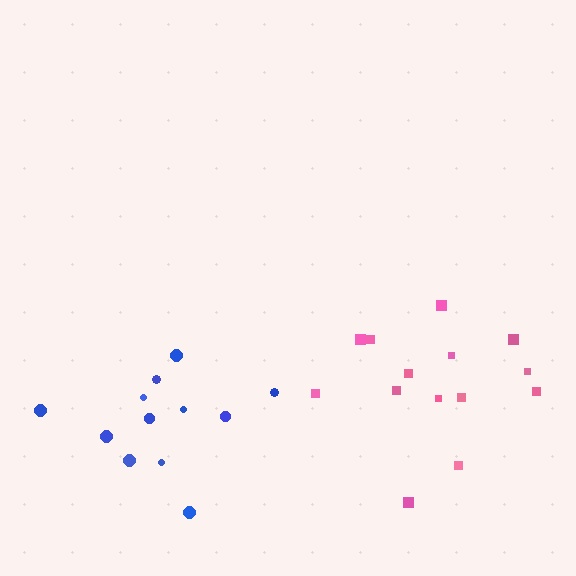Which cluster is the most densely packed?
Pink.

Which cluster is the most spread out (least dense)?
Blue.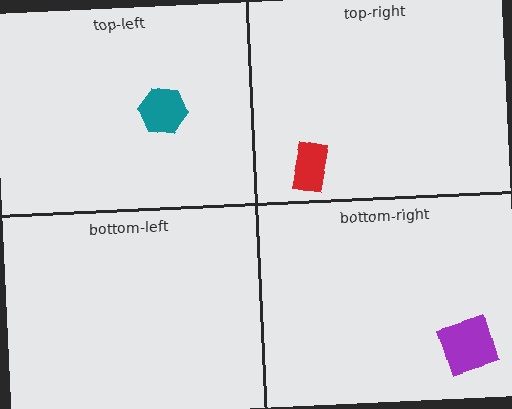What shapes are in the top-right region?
The red rectangle.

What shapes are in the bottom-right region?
The purple diamond.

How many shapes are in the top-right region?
1.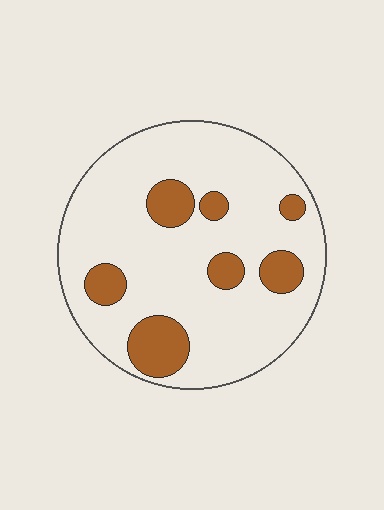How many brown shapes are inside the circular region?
7.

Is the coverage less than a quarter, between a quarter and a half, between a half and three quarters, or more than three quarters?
Less than a quarter.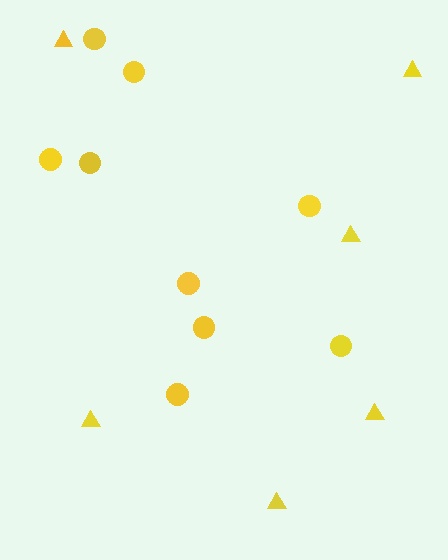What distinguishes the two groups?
There are 2 groups: one group of triangles (6) and one group of circles (9).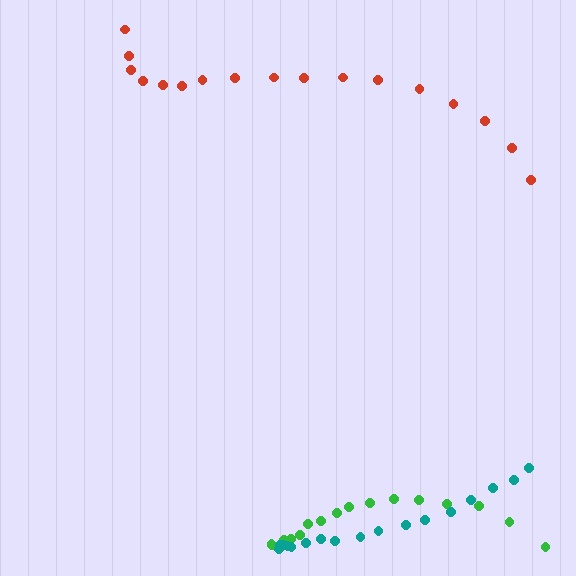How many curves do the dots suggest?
There are 3 distinct paths.